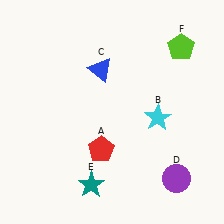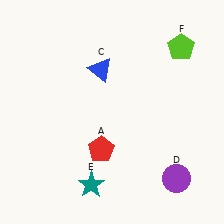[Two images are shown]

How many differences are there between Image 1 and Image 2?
There is 1 difference between the two images.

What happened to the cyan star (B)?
The cyan star (B) was removed in Image 2. It was in the bottom-right area of Image 1.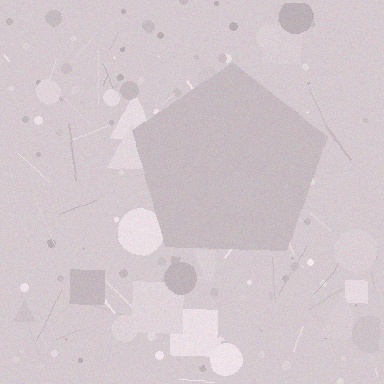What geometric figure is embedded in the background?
A pentagon is embedded in the background.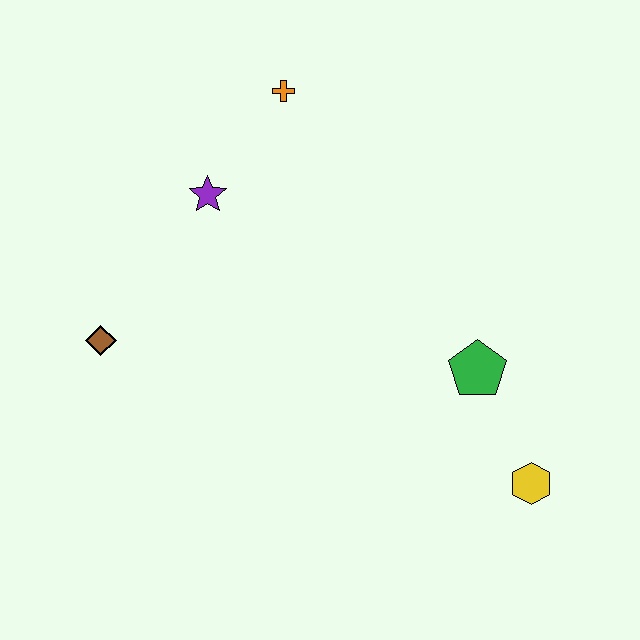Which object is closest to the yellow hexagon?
The green pentagon is closest to the yellow hexagon.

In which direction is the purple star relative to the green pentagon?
The purple star is to the left of the green pentagon.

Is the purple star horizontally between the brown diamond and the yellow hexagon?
Yes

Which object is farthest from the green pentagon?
The brown diamond is farthest from the green pentagon.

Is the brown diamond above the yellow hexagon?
Yes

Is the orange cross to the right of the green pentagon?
No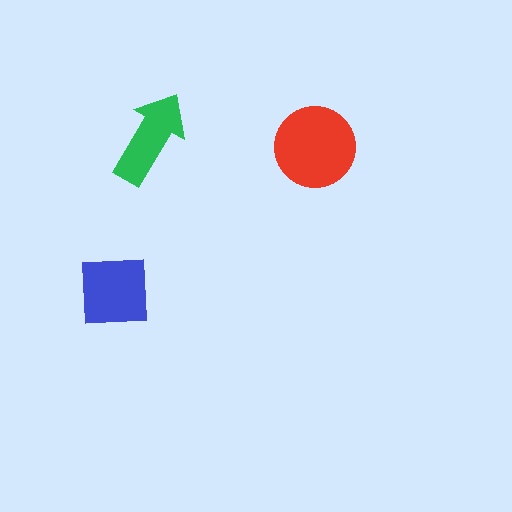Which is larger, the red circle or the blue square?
The red circle.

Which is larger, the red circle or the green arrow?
The red circle.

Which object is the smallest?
The green arrow.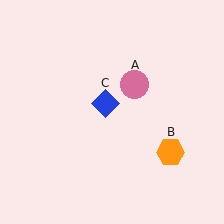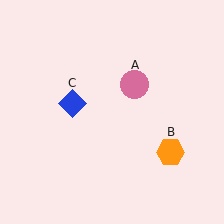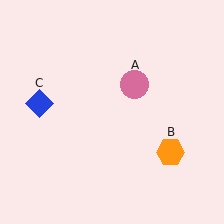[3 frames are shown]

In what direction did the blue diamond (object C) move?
The blue diamond (object C) moved left.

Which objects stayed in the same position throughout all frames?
Pink circle (object A) and orange hexagon (object B) remained stationary.